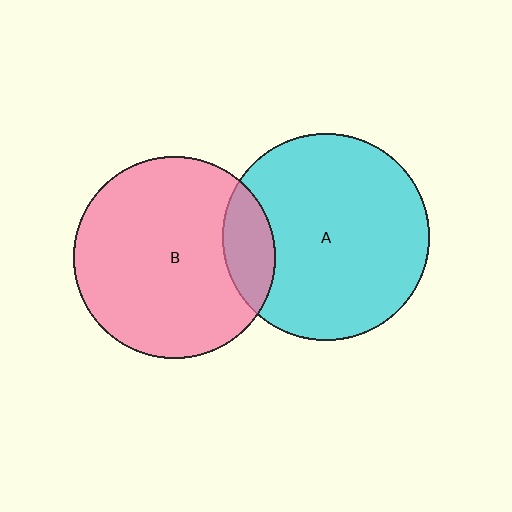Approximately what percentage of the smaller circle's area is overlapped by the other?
Approximately 15%.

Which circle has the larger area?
Circle A (cyan).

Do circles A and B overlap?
Yes.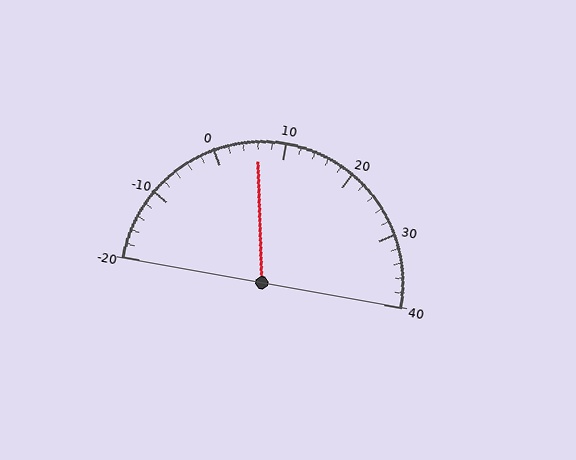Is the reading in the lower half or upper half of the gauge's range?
The reading is in the lower half of the range (-20 to 40).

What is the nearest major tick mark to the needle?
The nearest major tick mark is 10.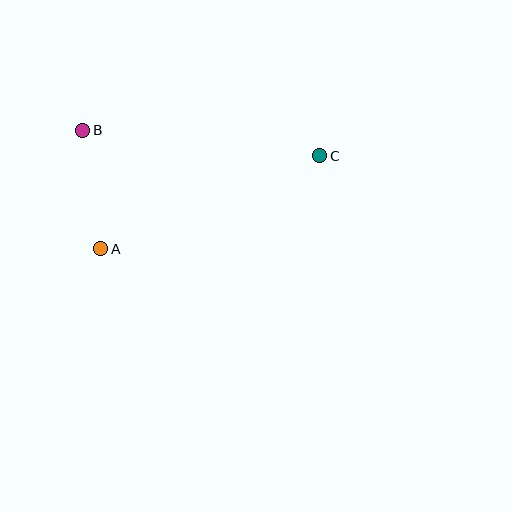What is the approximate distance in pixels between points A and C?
The distance between A and C is approximately 238 pixels.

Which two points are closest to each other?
Points A and B are closest to each other.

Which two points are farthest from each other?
Points B and C are farthest from each other.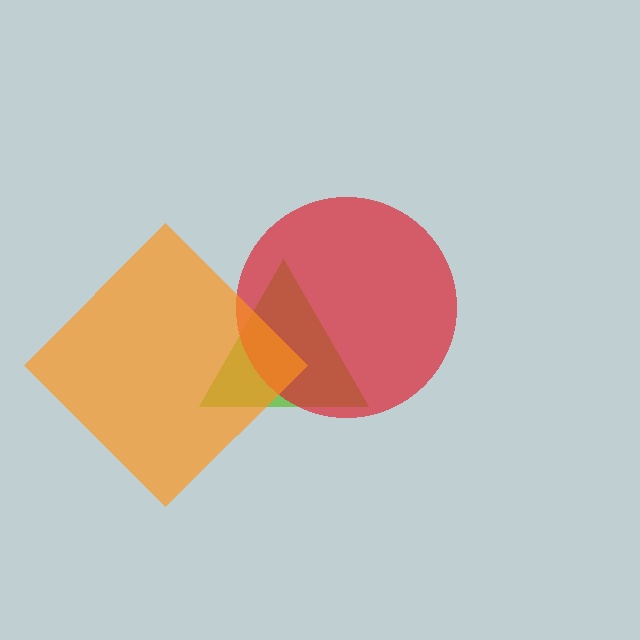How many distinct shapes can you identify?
There are 3 distinct shapes: a lime triangle, a red circle, an orange diamond.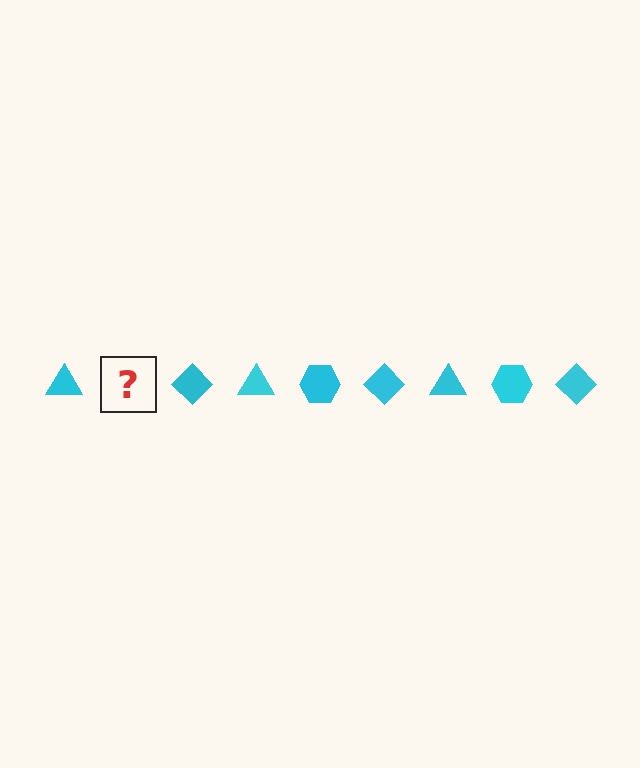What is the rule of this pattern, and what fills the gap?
The rule is that the pattern cycles through triangle, hexagon, diamond shapes in cyan. The gap should be filled with a cyan hexagon.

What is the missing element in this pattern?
The missing element is a cyan hexagon.